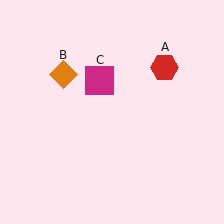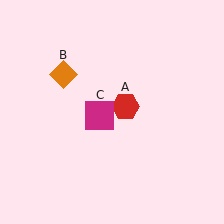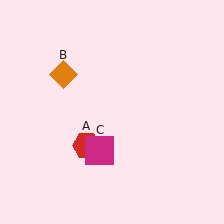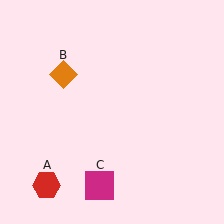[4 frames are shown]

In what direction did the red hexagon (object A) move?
The red hexagon (object A) moved down and to the left.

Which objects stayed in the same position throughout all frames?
Orange diamond (object B) remained stationary.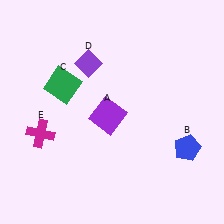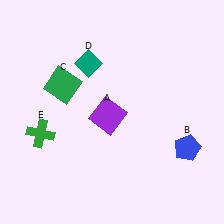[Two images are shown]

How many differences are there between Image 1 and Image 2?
There are 2 differences between the two images.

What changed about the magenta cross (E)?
In Image 1, E is magenta. In Image 2, it changed to green.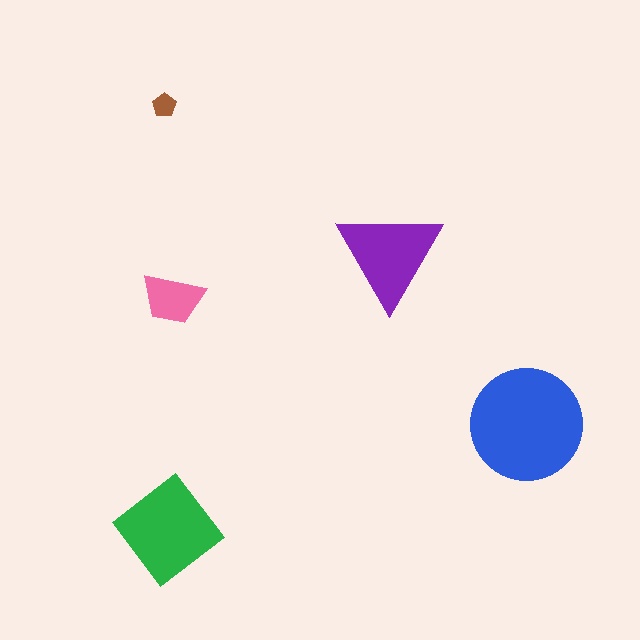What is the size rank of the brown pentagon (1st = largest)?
5th.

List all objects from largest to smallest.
The blue circle, the green diamond, the purple triangle, the pink trapezoid, the brown pentagon.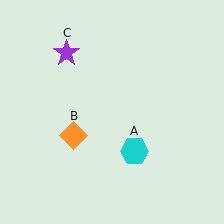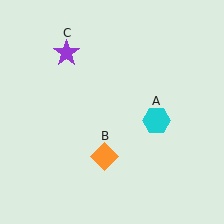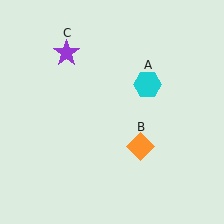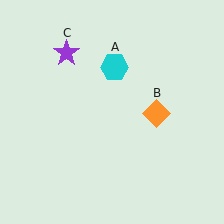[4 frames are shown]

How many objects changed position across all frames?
2 objects changed position: cyan hexagon (object A), orange diamond (object B).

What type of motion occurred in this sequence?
The cyan hexagon (object A), orange diamond (object B) rotated counterclockwise around the center of the scene.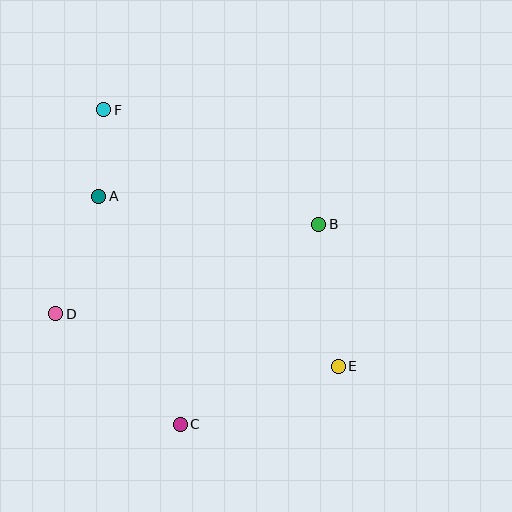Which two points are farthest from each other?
Points E and F are farthest from each other.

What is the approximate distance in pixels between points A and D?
The distance between A and D is approximately 125 pixels.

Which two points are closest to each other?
Points A and F are closest to each other.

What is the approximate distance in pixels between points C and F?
The distance between C and F is approximately 324 pixels.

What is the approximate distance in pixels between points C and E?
The distance between C and E is approximately 168 pixels.